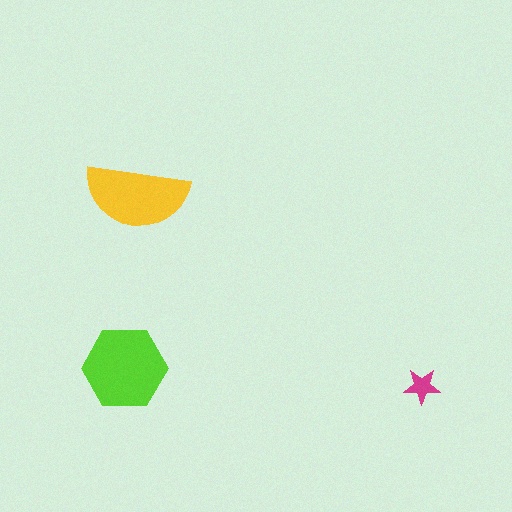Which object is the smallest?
The magenta star.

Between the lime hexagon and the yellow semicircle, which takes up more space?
The lime hexagon.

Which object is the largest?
The lime hexagon.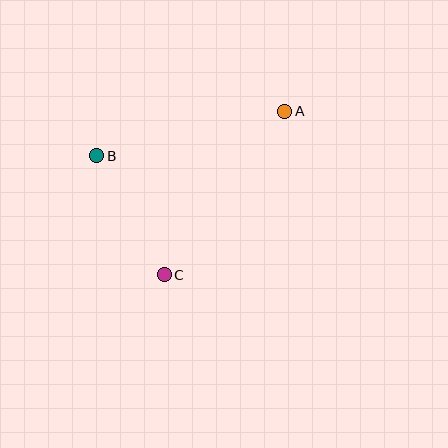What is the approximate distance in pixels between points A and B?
The distance between A and B is approximately 193 pixels.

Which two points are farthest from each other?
Points A and C are farthest from each other.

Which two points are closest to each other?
Points B and C are closest to each other.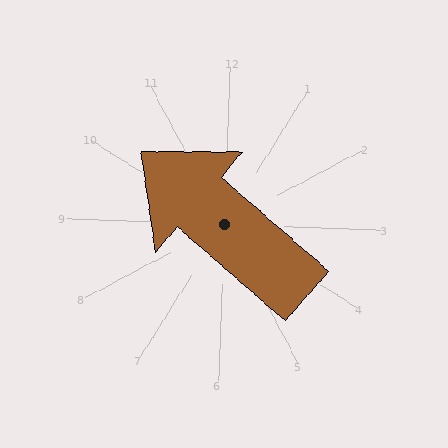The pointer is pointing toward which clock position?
Roughly 10 o'clock.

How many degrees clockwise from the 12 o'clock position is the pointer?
Approximately 309 degrees.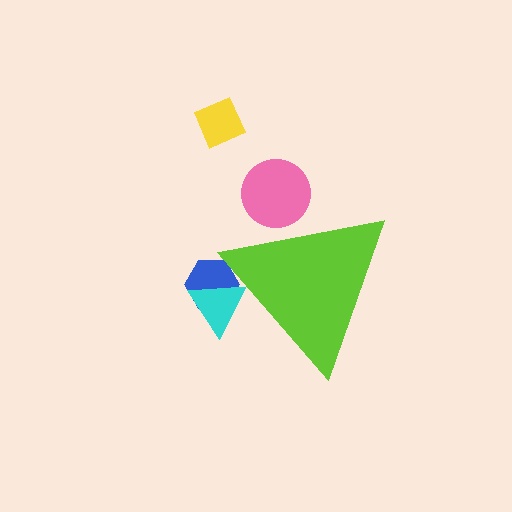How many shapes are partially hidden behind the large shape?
3 shapes are partially hidden.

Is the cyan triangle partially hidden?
Yes, the cyan triangle is partially hidden behind the lime triangle.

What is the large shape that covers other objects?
A lime triangle.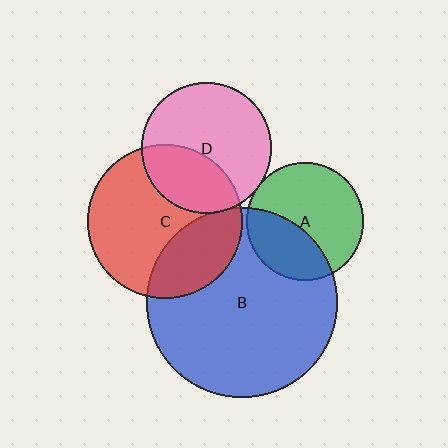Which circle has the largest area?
Circle B (blue).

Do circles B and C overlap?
Yes.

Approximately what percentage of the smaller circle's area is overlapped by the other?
Approximately 30%.